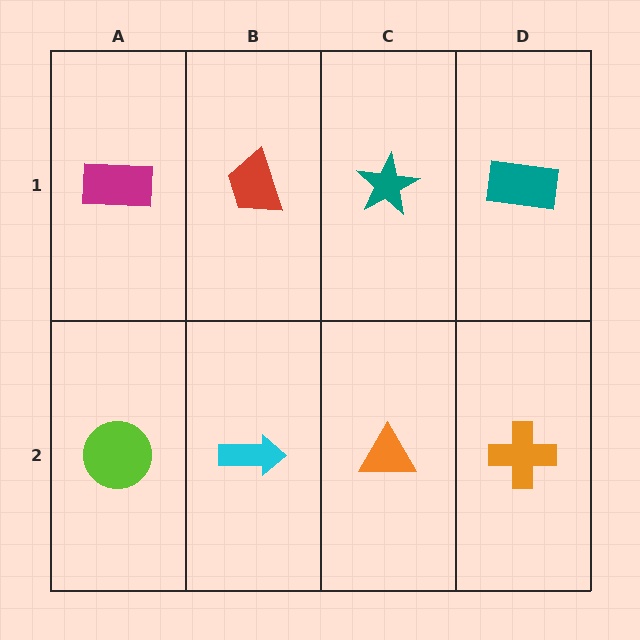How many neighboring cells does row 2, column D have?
2.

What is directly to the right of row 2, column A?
A cyan arrow.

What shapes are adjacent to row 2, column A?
A magenta rectangle (row 1, column A), a cyan arrow (row 2, column B).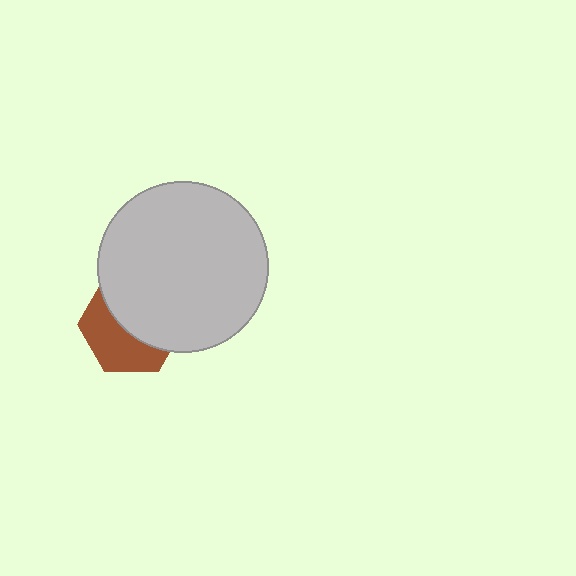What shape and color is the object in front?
The object in front is a light gray circle.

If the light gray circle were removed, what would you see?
You would see the complete brown hexagon.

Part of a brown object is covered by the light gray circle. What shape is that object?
It is a hexagon.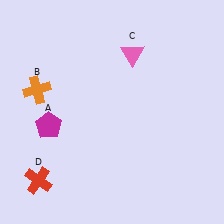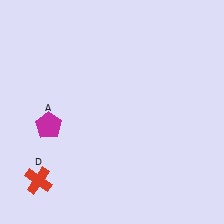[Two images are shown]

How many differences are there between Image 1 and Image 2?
There are 2 differences between the two images.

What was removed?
The pink triangle (C), the orange cross (B) were removed in Image 2.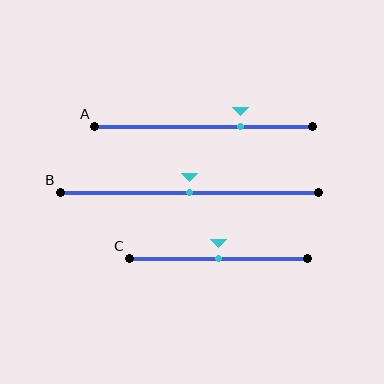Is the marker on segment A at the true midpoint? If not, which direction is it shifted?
No, the marker on segment A is shifted to the right by about 17% of the segment length.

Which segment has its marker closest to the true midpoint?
Segment B has its marker closest to the true midpoint.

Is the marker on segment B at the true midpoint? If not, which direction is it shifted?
Yes, the marker on segment B is at the true midpoint.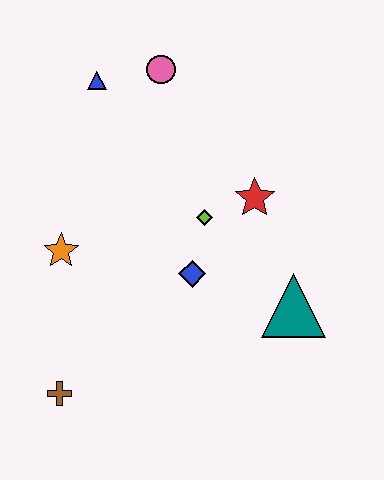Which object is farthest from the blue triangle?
The brown cross is farthest from the blue triangle.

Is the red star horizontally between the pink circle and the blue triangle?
No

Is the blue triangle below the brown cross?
No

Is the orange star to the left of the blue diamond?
Yes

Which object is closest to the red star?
The lime diamond is closest to the red star.